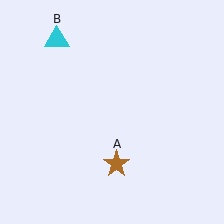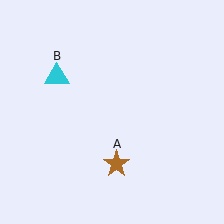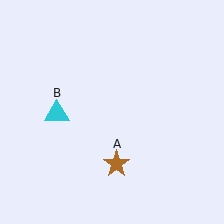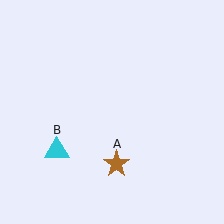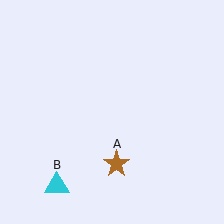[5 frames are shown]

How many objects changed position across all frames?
1 object changed position: cyan triangle (object B).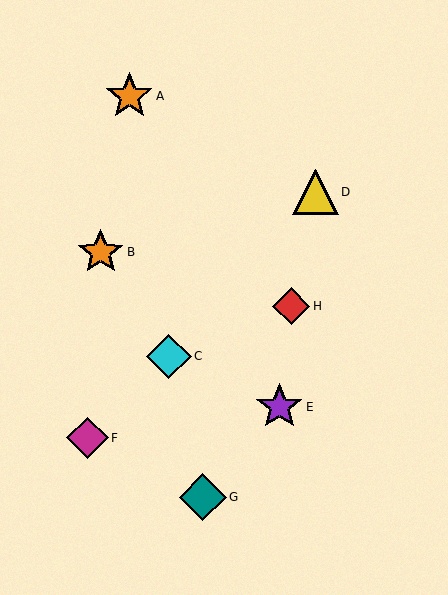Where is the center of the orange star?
The center of the orange star is at (129, 96).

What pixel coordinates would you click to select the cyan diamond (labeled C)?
Click at (169, 356) to select the cyan diamond C.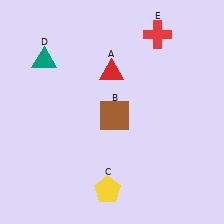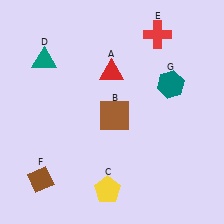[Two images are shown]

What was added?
A brown diamond (F), a teal hexagon (G) were added in Image 2.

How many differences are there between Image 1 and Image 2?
There are 2 differences between the two images.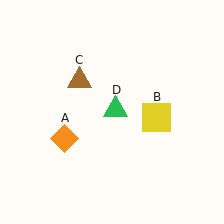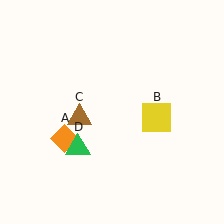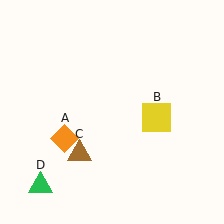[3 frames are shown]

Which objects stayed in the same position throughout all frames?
Orange diamond (object A) and yellow square (object B) remained stationary.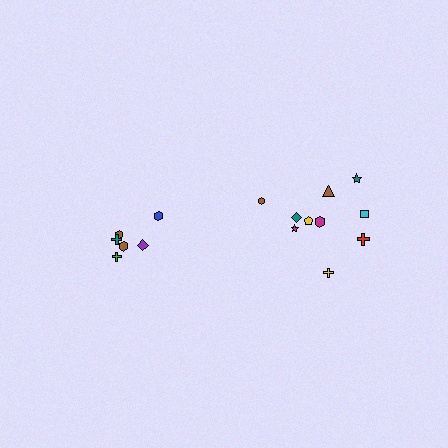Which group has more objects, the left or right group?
The right group.